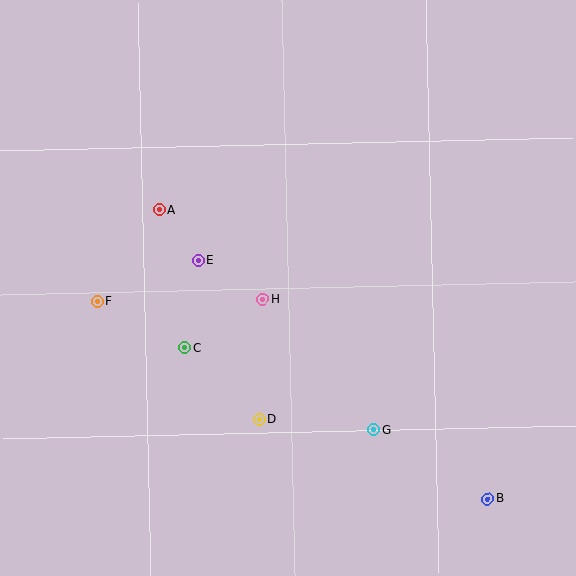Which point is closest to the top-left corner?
Point A is closest to the top-left corner.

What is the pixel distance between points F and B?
The distance between F and B is 437 pixels.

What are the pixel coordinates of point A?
Point A is at (159, 210).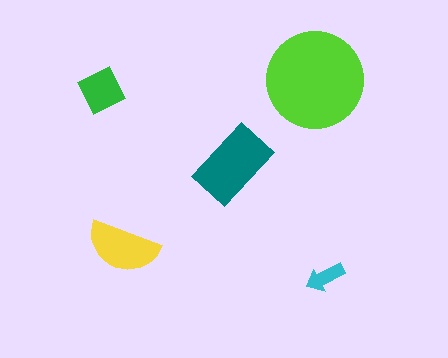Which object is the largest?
The lime circle.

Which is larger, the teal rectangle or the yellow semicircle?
The teal rectangle.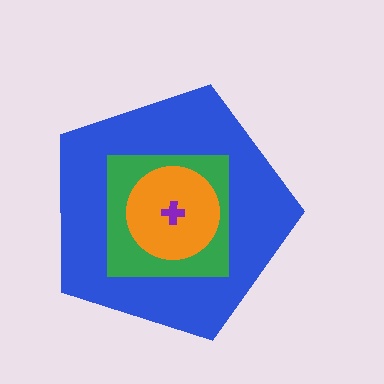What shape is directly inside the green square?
The orange circle.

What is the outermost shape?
The blue pentagon.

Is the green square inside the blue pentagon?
Yes.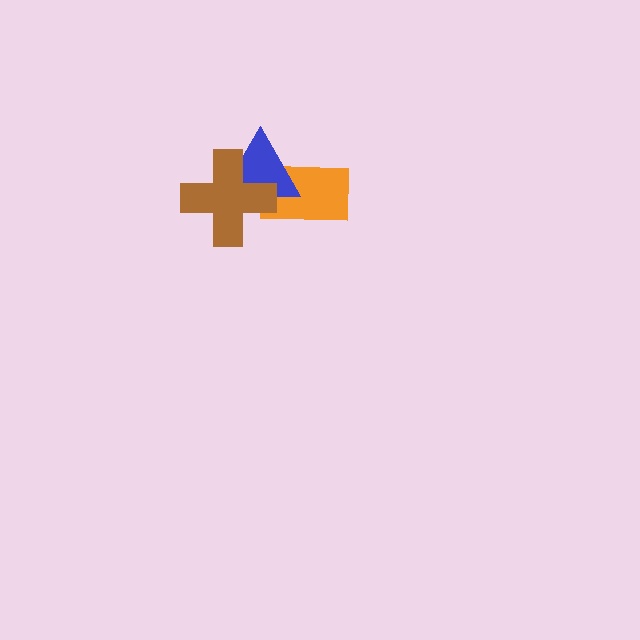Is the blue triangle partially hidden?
Yes, it is partially covered by another shape.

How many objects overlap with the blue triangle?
2 objects overlap with the blue triangle.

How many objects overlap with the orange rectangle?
2 objects overlap with the orange rectangle.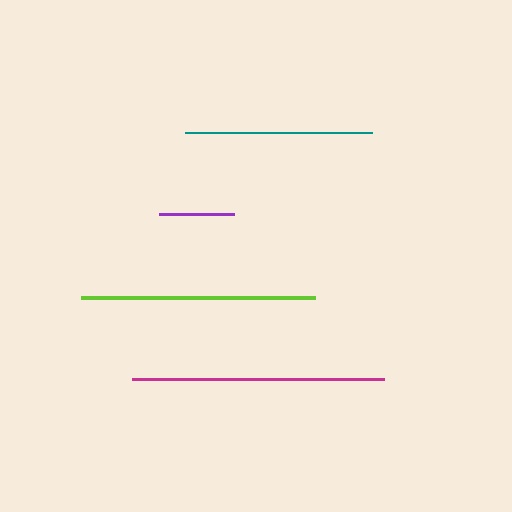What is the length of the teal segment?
The teal segment is approximately 188 pixels long.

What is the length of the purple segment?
The purple segment is approximately 76 pixels long.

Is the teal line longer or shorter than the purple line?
The teal line is longer than the purple line.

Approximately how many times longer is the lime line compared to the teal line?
The lime line is approximately 1.2 times the length of the teal line.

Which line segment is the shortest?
The purple line is the shortest at approximately 76 pixels.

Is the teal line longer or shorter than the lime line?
The lime line is longer than the teal line.